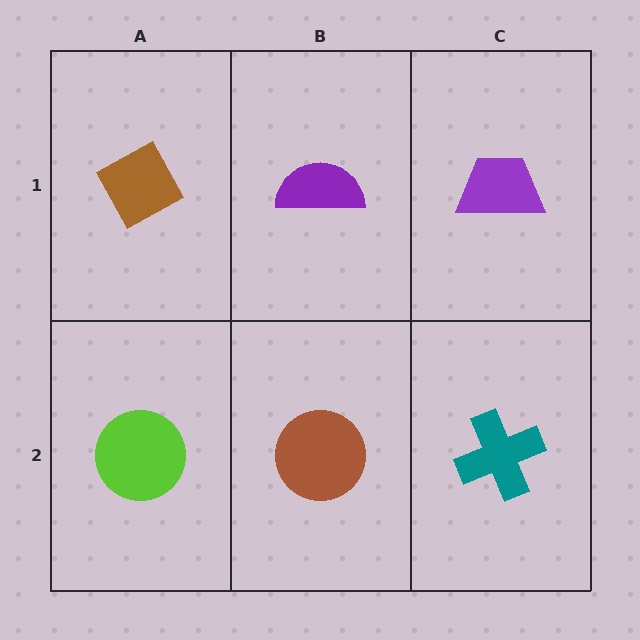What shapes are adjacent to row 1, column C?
A teal cross (row 2, column C), a purple semicircle (row 1, column B).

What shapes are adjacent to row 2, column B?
A purple semicircle (row 1, column B), a lime circle (row 2, column A), a teal cross (row 2, column C).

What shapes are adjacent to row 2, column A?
A brown diamond (row 1, column A), a brown circle (row 2, column B).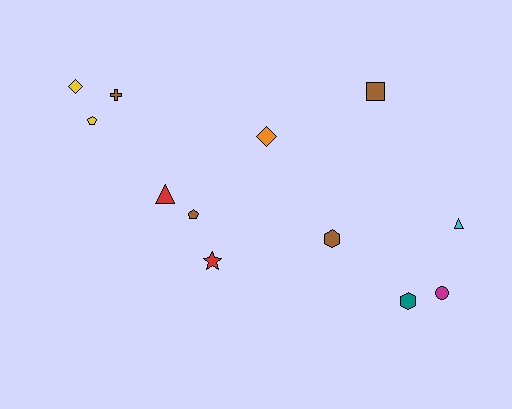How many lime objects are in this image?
There are no lime objects.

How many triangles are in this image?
There are 2 triangles.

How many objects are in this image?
There are 12 objects.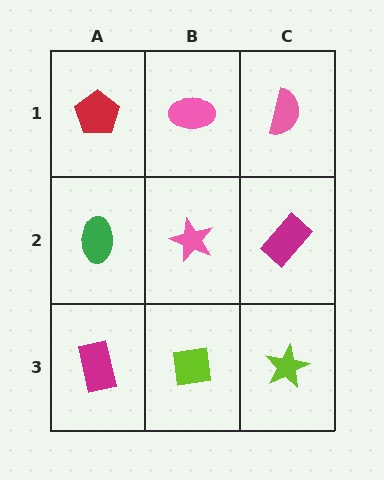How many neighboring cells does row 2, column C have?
3.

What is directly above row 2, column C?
A pink semicircle.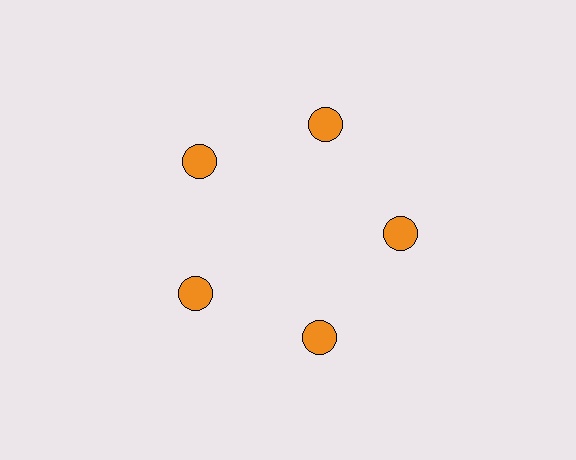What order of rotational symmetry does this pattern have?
This pattern has 5-fold rotational symmetry.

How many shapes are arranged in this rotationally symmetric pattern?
There are 5 shapes, arranged in 5 groups of 1.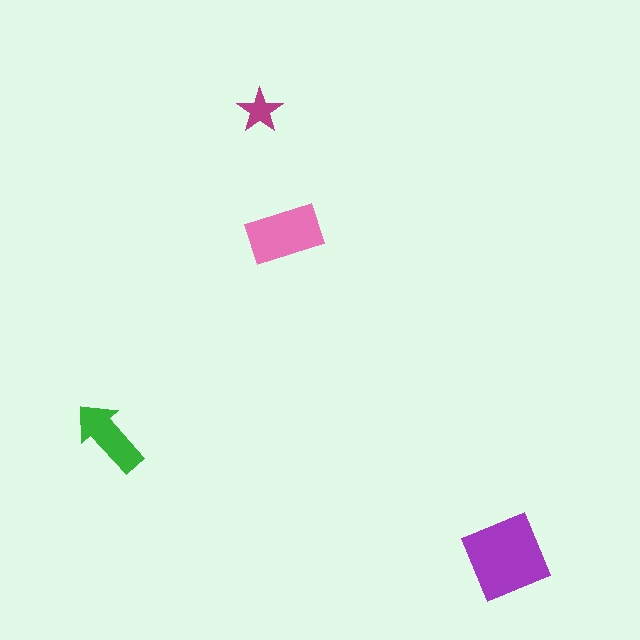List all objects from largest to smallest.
The purple diamond, the pink rectangle, the green arrow, the magenta star.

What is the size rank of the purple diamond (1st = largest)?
1st.